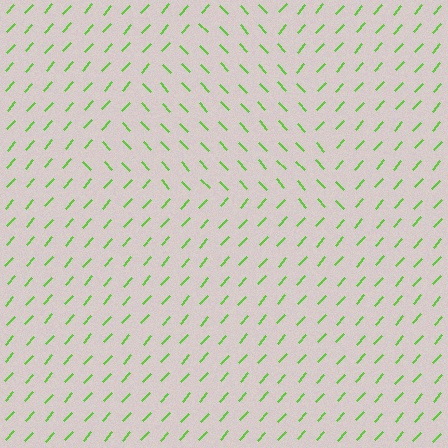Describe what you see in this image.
The image is filled with small lime line segments. A triangle region in the image has lines oriented differently from the surrounding lines, creating a visible texture boundary.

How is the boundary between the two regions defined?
The boundary is defined purely by a change in line orientation (approximately 85 degrees difference). All lines are the same color and thickness.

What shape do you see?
I see a triangle.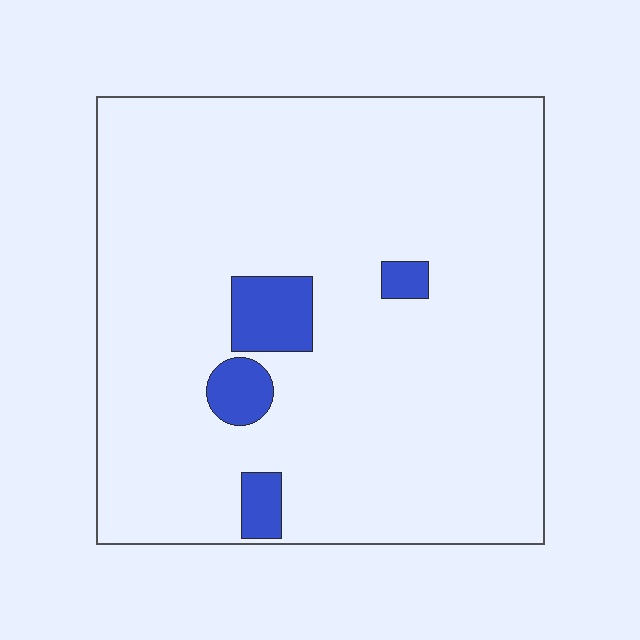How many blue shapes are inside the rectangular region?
4.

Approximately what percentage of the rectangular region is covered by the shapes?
Approximately 5%.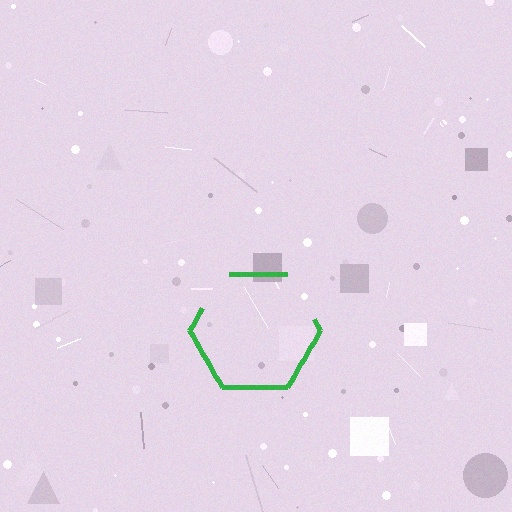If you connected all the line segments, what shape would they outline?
They would outline a hexagon.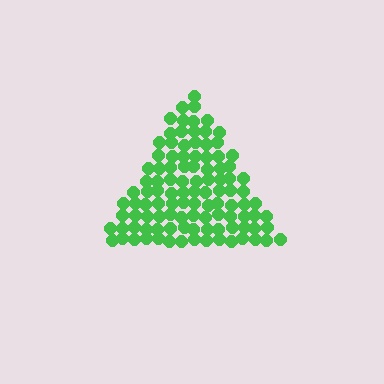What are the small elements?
The small elements are circles.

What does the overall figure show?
The overall figure shows a triangle.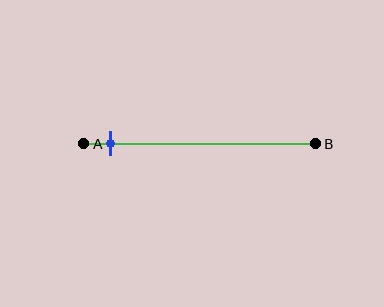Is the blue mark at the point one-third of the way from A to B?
No, the mark is at about 10% from A, not at the 33% one-third point.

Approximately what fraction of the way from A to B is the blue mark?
The blue mark is approximately 10% of the way from A to B.